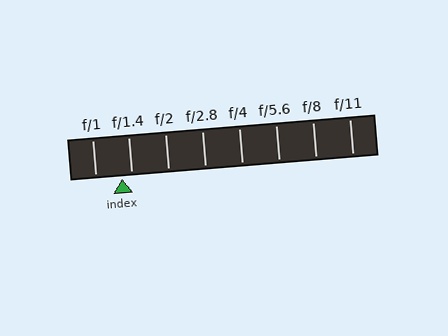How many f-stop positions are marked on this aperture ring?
There are 8 f-stop positions marked.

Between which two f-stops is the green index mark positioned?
The index mark is between f/1 and f/1.4.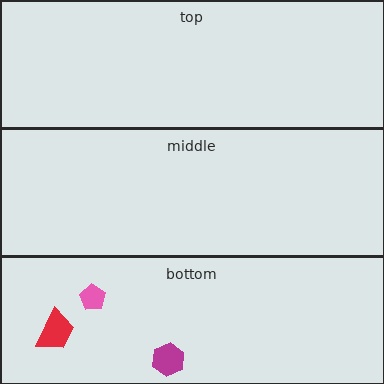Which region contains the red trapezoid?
The bottom region.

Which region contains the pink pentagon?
The bottom region.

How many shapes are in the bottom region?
3.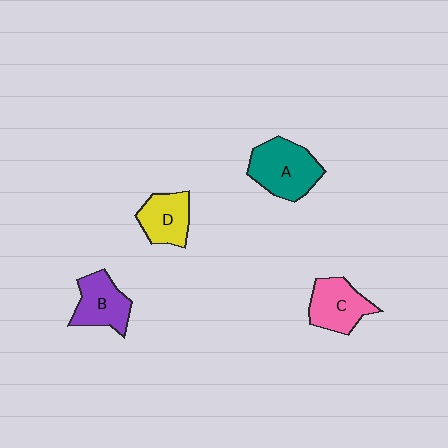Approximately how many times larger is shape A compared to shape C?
Approximately 1.2 times.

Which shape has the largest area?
Shape A (teal).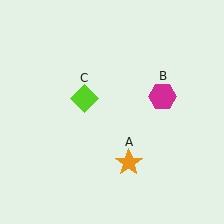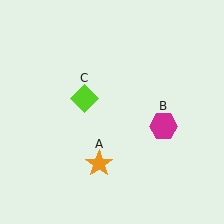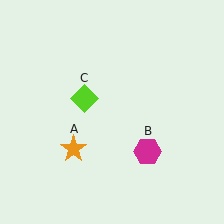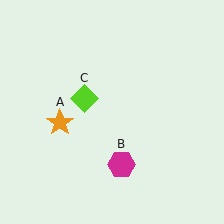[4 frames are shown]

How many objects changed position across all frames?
2 objects changed position: orange star (object A), magenta hexagon (object B).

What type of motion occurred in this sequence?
The orange star (object A), magenta hexagon (object B) rotated clockwise around the center of the scene.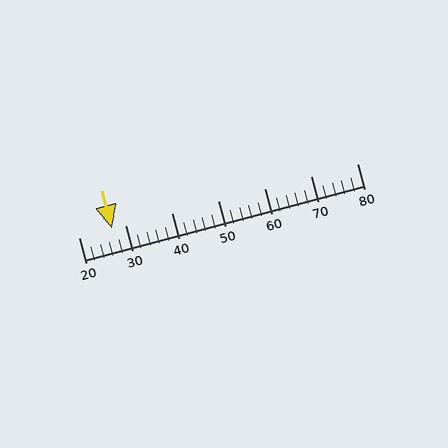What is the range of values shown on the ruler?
The ruler shows values from 20 to 80.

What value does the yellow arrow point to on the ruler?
The yellow arrow points to approximately 27.